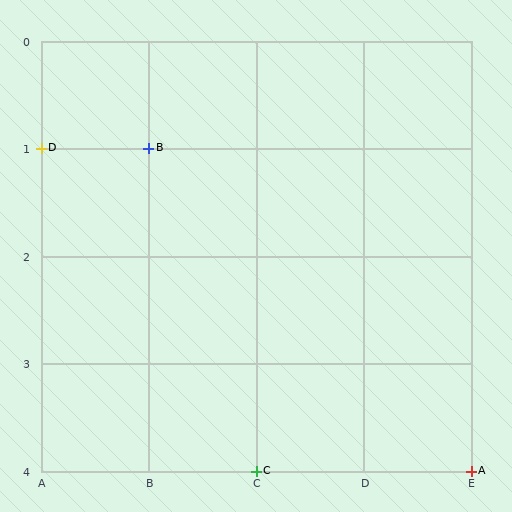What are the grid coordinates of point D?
Point D is at grid coordinates (A, 1).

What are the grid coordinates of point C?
Point C is at grid coordinates (C, 4).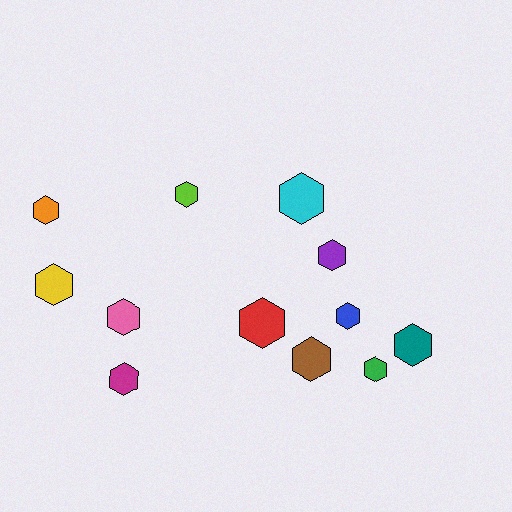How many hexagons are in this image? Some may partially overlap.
There are 12 hexagons.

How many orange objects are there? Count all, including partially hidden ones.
There is 1 orange object.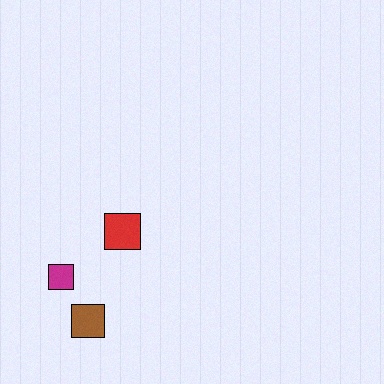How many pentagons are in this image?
There are no pentagons.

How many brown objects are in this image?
There is 1 brown object.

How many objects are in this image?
There are 3 objects.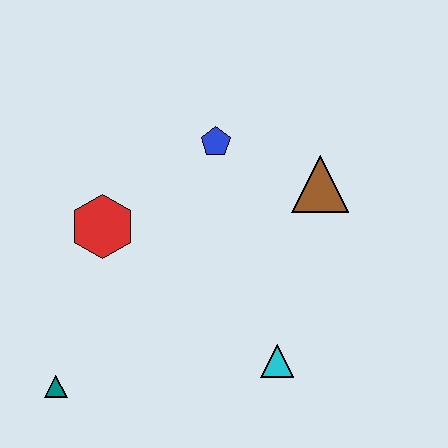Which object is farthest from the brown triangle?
The teal triangle is farthest from the brown triangle.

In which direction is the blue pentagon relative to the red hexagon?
The blue pentagon is to the right of the red hexagon.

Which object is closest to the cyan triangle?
The brown triangle is closest to the cyan triangle.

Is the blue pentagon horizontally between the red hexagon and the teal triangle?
No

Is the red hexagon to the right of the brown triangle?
No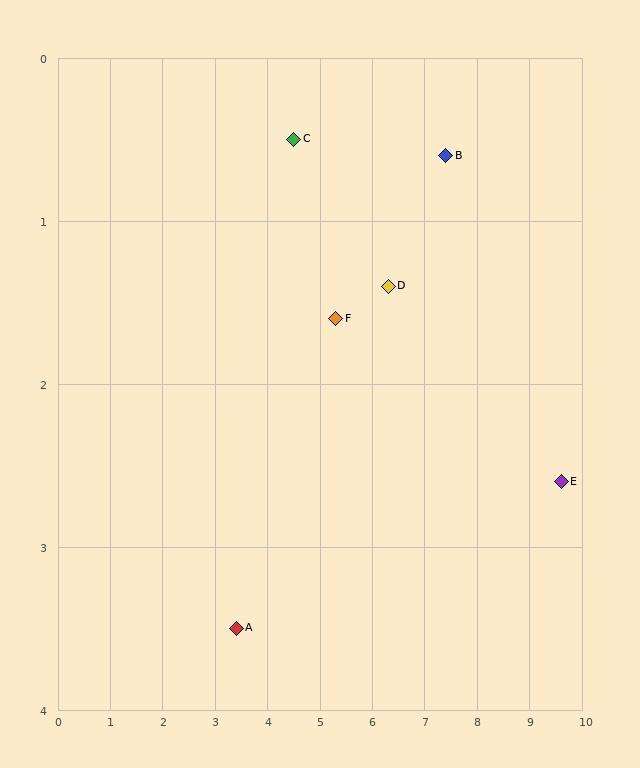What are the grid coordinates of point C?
Point C is at approximately (4.5, 0.5).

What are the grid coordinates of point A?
Point A is at approximately (3.4, 3.5).